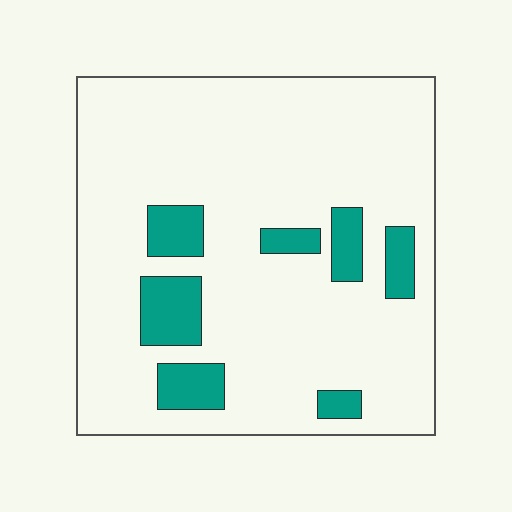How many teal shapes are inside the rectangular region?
7.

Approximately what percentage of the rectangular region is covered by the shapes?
Approximately 15%.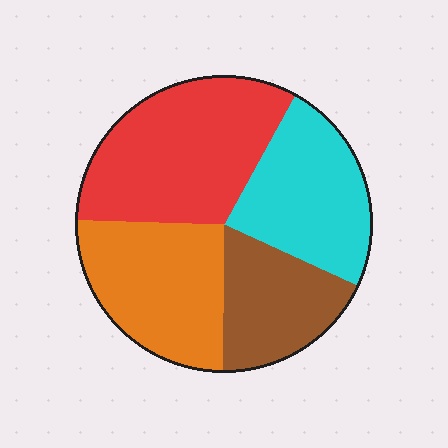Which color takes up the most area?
Red, at roughly 35%.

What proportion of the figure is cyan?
Cyan covers roughly 25% of the figure.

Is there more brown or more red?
Red.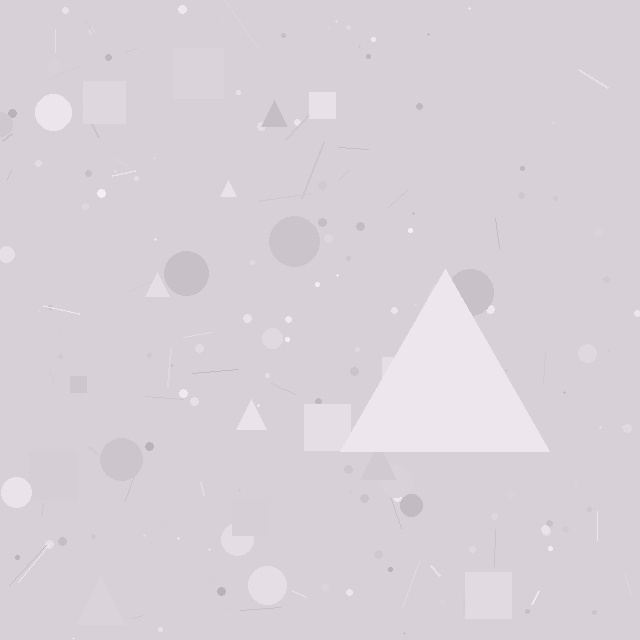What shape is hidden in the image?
A triangle is hidden in the image.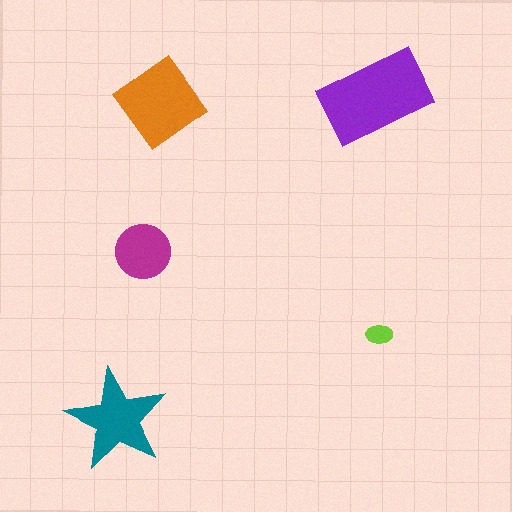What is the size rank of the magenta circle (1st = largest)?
4th.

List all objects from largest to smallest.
The purple rectangle, the orange diamond, the teal star, the magenta circle, the lime ellipse.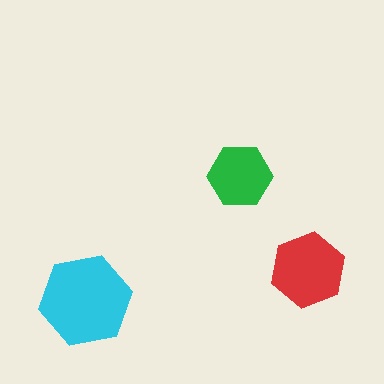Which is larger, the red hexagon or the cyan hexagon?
The cyan one.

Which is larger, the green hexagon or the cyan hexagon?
The cyan one.